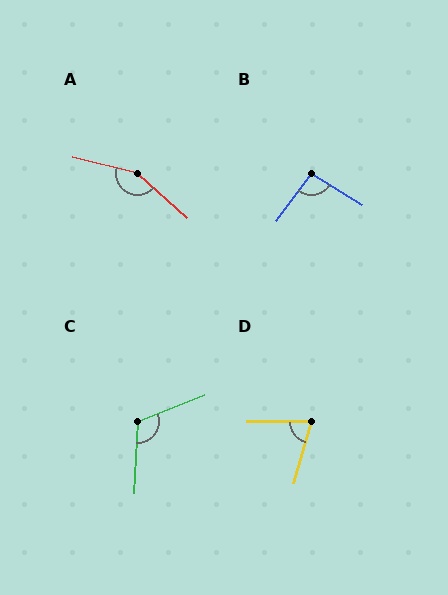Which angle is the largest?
A, at approximately 153 degrees.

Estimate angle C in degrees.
Approximately 114 degrees.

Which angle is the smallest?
D, at approximately 74 degrees.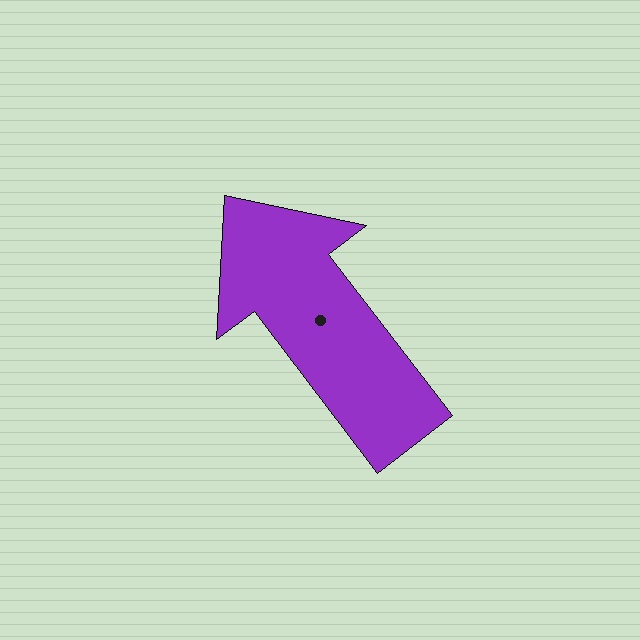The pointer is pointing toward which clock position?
Roughly 11 o'clock.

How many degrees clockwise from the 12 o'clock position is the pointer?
Approximately 323 degrees.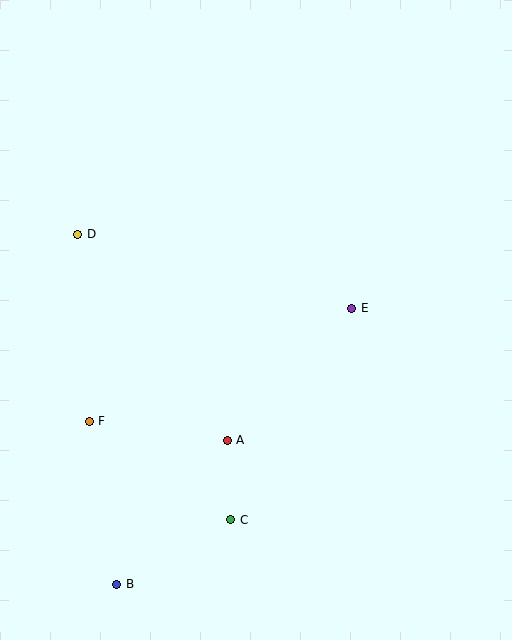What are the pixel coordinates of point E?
Point E is at (352, 308).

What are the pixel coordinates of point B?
Point B is at (117, 584).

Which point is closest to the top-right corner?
Point E is closest to the top-right corner.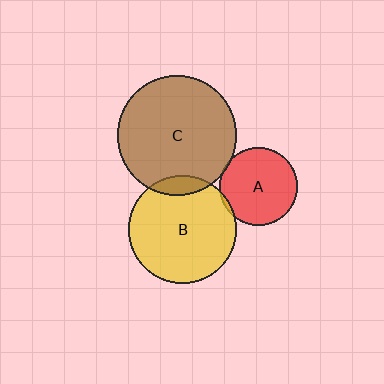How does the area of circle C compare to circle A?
Approximately 2.3 times.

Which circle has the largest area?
Circle C (brown).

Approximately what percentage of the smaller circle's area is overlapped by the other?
Approximately 5%.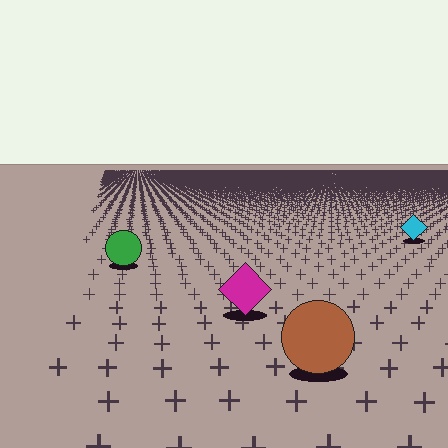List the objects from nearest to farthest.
From nearest to farthest: the brown circle, the magenta diamond, the green circle, the cyan diamond.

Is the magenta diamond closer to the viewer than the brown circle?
No. The brown circle is closer — you can tell from the texture gradient: the ground texture is coarser near it.